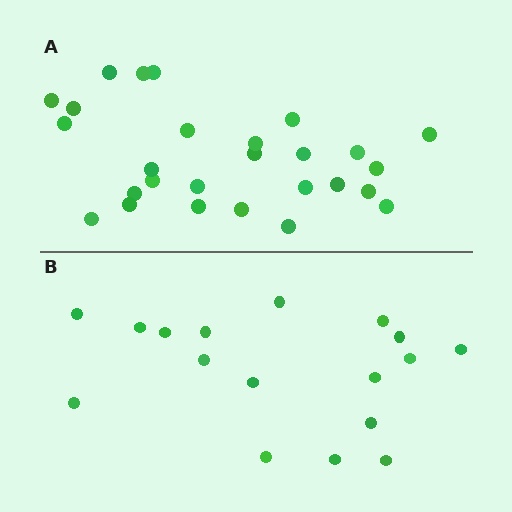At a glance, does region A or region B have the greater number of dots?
Region A (the top region) has more dots.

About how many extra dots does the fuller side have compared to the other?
Region A has roughly 10 or so more dots than region B.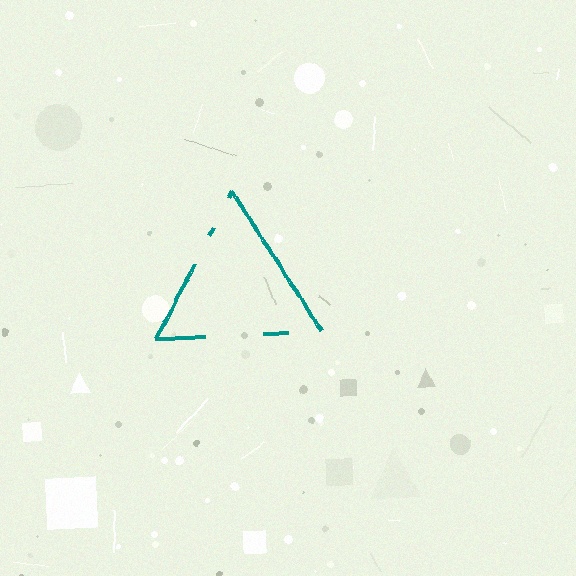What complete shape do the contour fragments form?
The contour fragments form a triangle.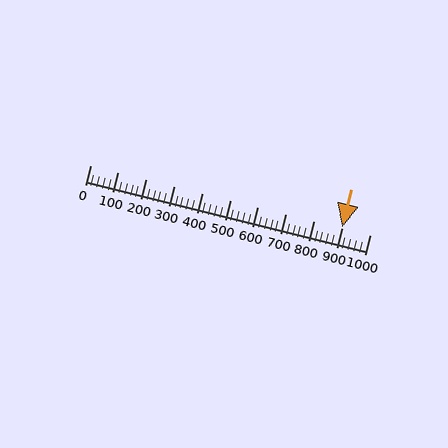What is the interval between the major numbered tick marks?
The major tick marks are spaced 100 units apart.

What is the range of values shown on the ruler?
The ruler shows values from 0 to 1000.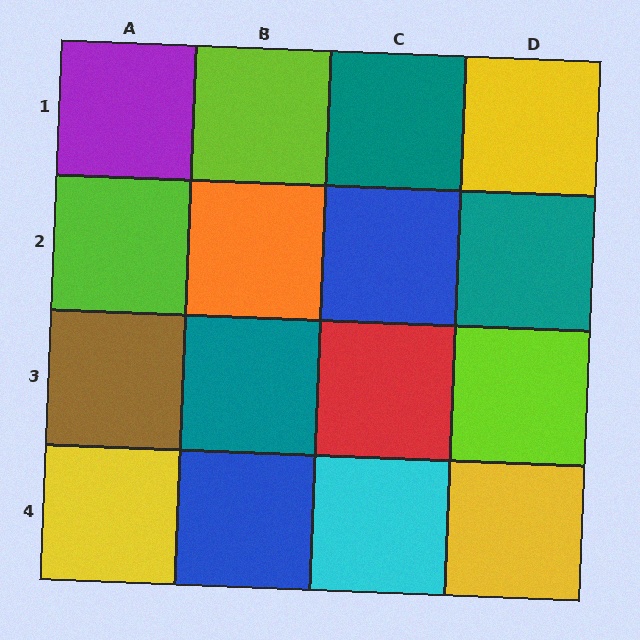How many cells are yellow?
3 cells are yellow.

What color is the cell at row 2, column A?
Lime.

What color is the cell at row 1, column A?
Purple.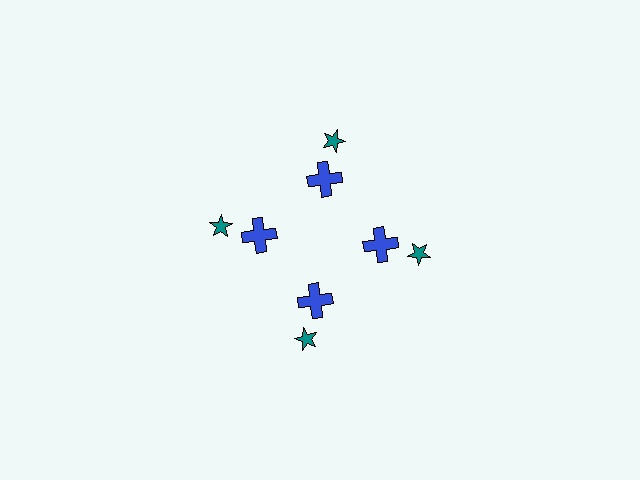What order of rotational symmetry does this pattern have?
This pattern has 4-fold rotational symmetry.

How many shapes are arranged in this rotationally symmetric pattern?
There are 8 shapes, arranged in 4 groups of 2.